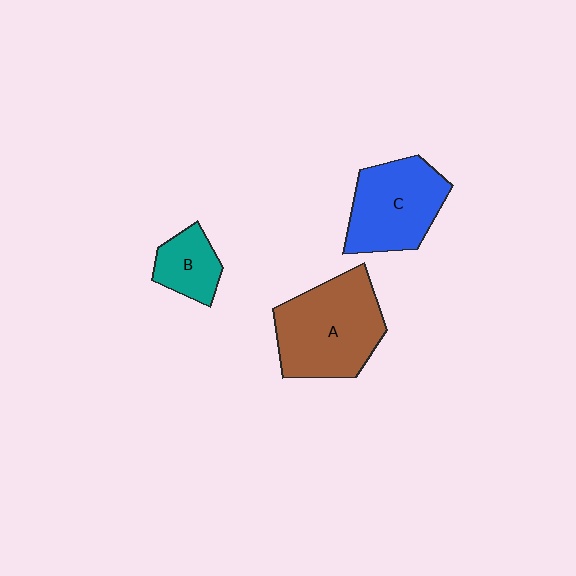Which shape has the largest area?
Shape A (brown).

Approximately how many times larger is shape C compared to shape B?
Approximately 2.0 times.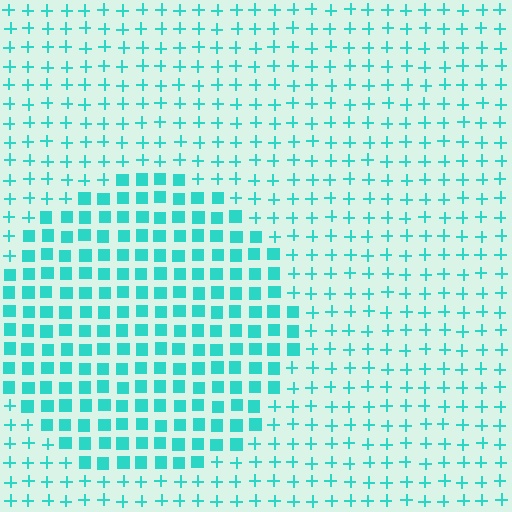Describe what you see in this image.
The image is filled with small cyan elements arranged in a uniform grid. A circle-shaped region contains squares, while the surrounding area contains plus signs. The boundary is defined purely by the change in element shape.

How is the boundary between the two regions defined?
The boundary is defined by a change in element shape: squares inside vs. plus signs outside. All elements share the same color and spacing.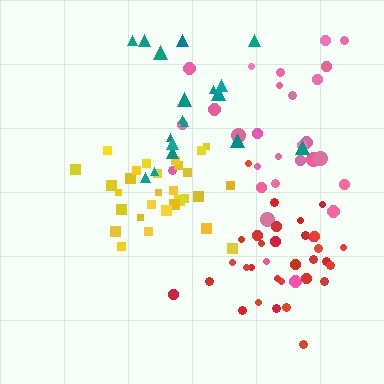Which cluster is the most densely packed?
Yellow.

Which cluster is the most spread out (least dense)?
Pink.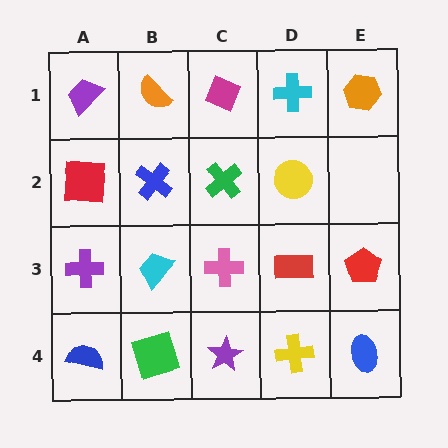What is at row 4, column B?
A green square.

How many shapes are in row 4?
5 shapes.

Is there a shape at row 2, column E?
No, that cell is empty.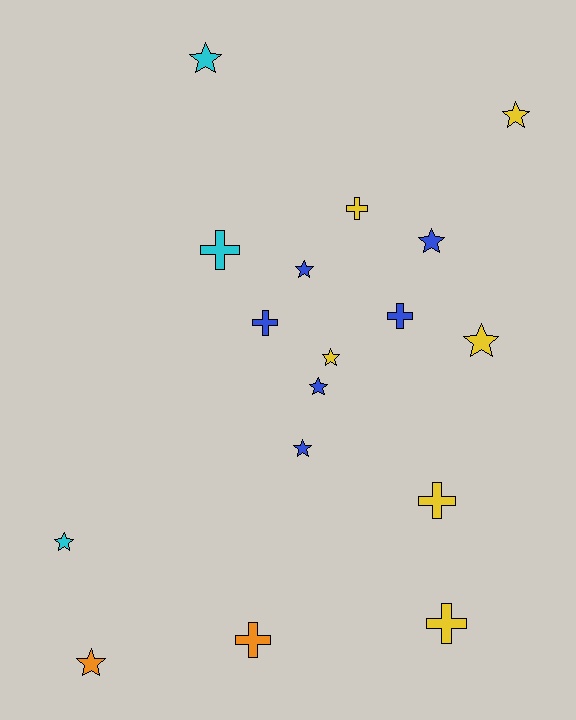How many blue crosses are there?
There are 2 blue crosses.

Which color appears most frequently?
Yellow, with 6 objects.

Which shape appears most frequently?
Star, with 10 objects.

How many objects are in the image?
There are 17 objects.